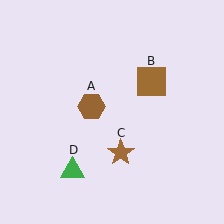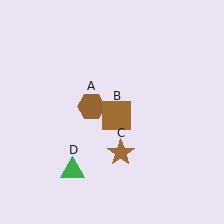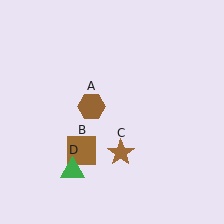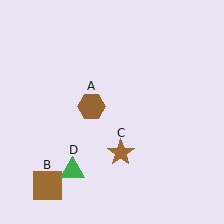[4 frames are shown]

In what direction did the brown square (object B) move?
The brown square (object B) moved down and to the left.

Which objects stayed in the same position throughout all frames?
Brown hexagon (object A) and brown star (object C) and green triangle (object D) remained stationary.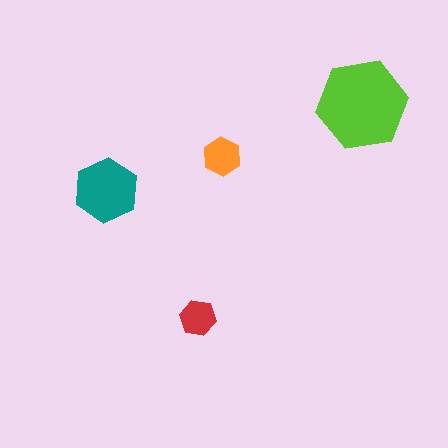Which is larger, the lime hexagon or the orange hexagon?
The lime one.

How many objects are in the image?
There are 4 objects in the image.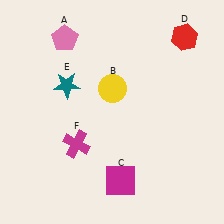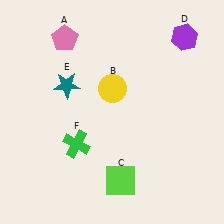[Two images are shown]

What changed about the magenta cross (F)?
In Image 1, F is magenta. In Image 2, it changed to green.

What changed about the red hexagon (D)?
In Image 1, D is red. In Image 2, it changed to purple.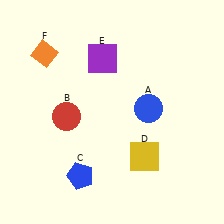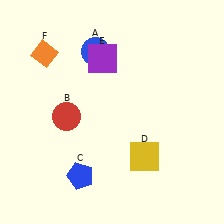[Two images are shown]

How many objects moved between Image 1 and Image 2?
1 object moved between the two images.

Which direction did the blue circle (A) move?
The blue circle (A) moved up.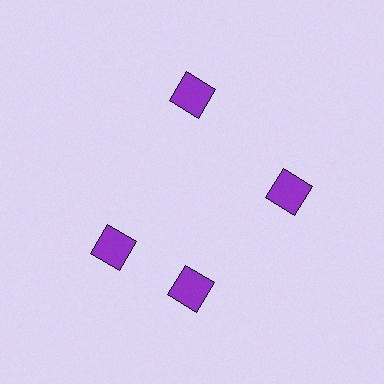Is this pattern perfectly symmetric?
No. The 4 purple diamonds are arranged in a ring, but one element near the 9 o'clock position is rotated out of alignment along the ring, breaking the 4-fold rotational symmetry.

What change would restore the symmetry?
The symmetry would be restored by rotating it back into even spacing with its neighbors so that all 4 diamonds sit at equal angles and equal distance from the center.